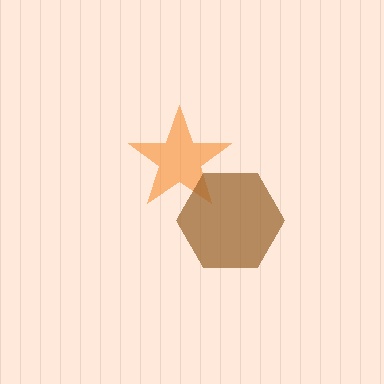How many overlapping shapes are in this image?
There are 2 overlapping shapes in the image.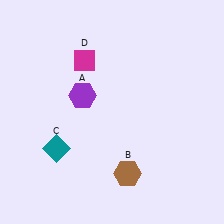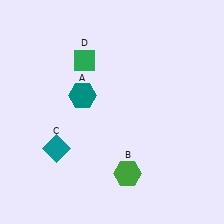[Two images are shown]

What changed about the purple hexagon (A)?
In Image 1, A is purple. In Image 2, it changed to teal.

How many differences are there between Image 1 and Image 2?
There are 3 differences between the two images.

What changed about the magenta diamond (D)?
In Image 1, D is magenta. In Image 2, it changed to green.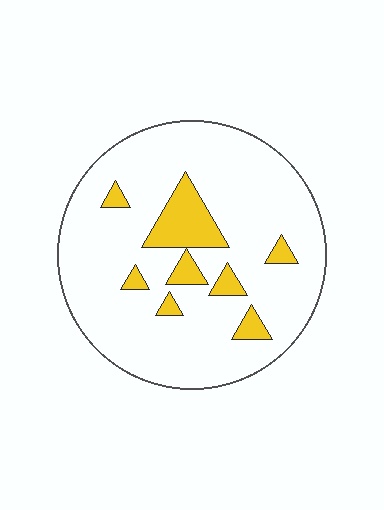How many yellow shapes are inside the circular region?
8.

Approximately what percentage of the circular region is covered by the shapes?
Approximately 15%.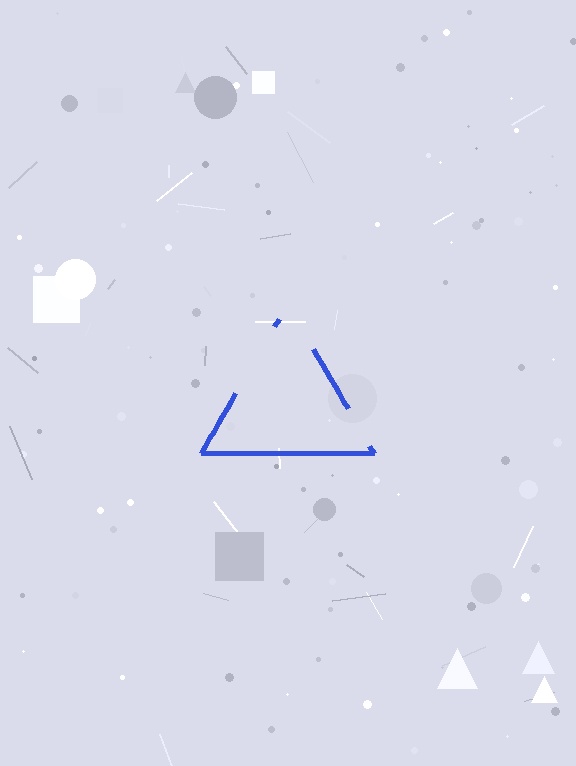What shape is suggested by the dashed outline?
The dashed outline suggests a triangle.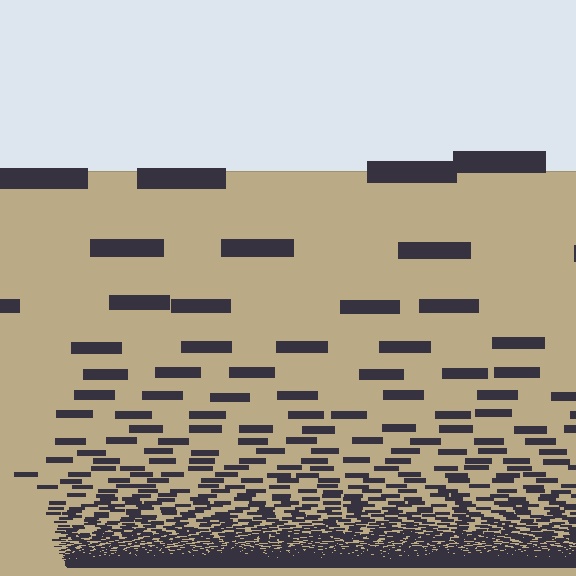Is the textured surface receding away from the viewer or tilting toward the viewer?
The surface appears to tilt toward the viewer. Texture elements get larger and sparser toward the top.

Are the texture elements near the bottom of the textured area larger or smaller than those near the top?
Smaller. The gradient is inverted — elements near the bottom are smaller and denser.